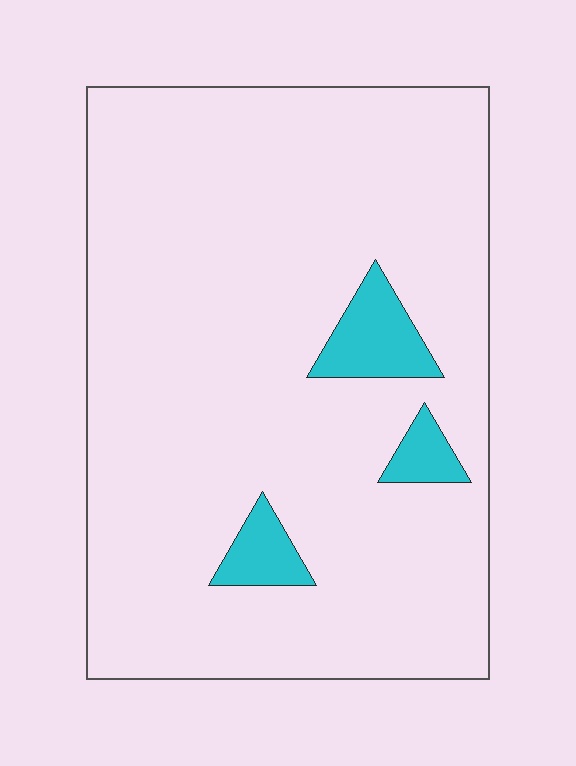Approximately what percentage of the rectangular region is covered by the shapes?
Approximately 5%.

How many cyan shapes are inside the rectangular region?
3.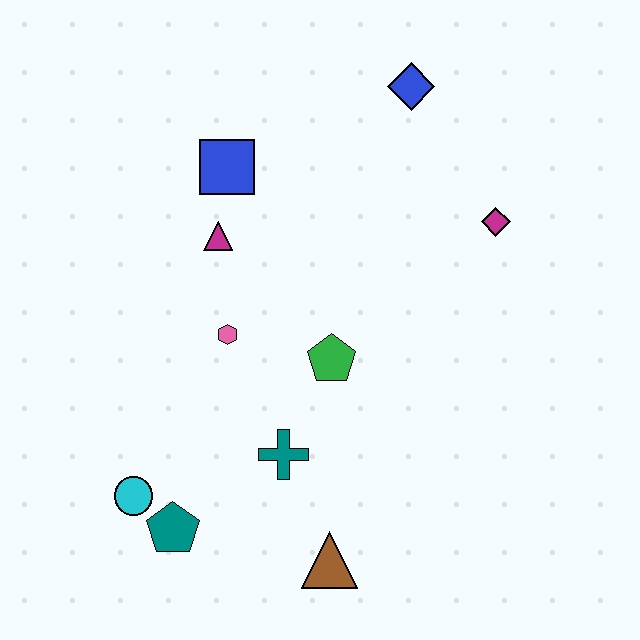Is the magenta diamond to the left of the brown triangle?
No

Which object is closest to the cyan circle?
The teal pentagon is closest to the cyan circle.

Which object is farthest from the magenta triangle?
The brown triangle is farthest from the magenta triangle.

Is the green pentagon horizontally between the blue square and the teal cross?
No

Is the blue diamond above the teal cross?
Yes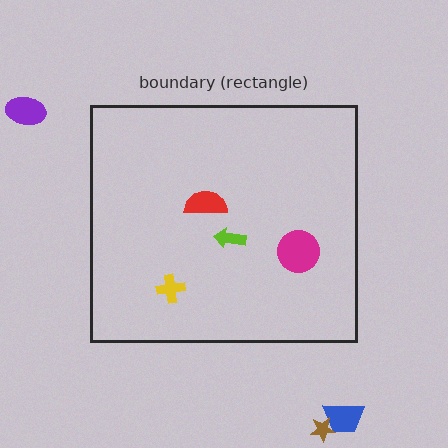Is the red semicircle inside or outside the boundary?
Inside.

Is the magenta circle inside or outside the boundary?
Inside.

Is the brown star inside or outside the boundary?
Outside.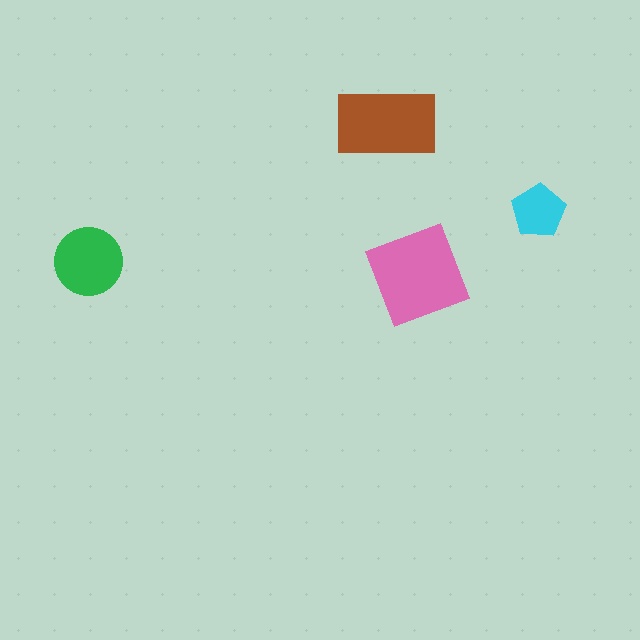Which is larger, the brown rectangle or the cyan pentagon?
The brown rectangle.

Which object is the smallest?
The cyan pentagon.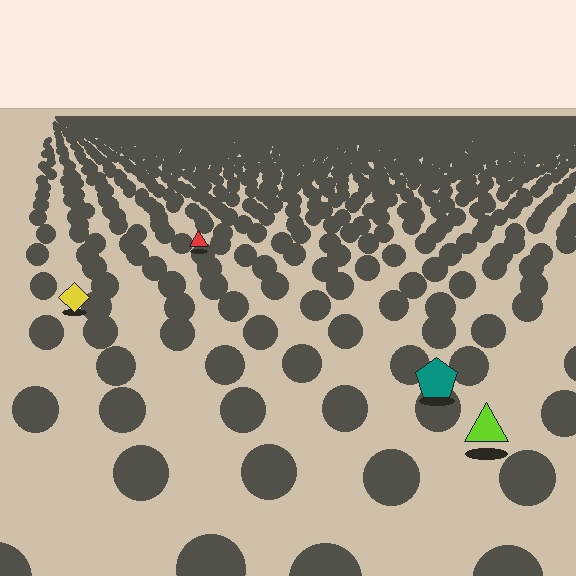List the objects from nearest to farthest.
From nearest to farthest: the lime triangle, the teal pentagon, the yellow diamond, the red triangle.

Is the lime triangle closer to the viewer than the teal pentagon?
Yes. The lime triangle is closer — you can tell from the texture gradient: the ground texture is coarser near it.